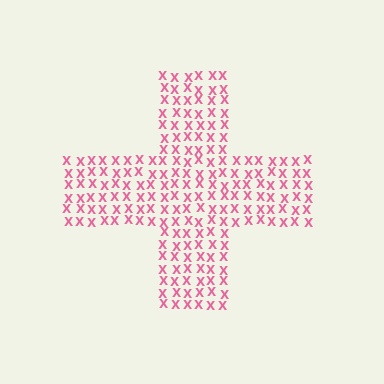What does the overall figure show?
The overall figure shows a cross.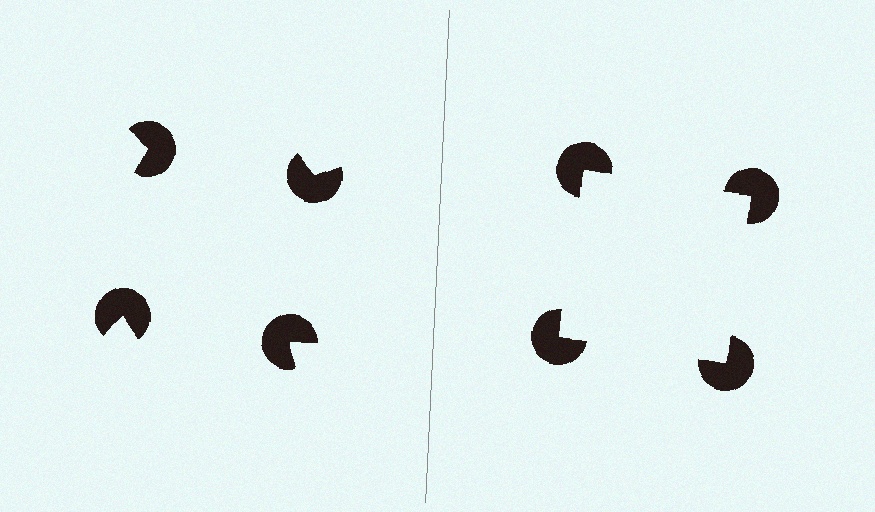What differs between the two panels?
The pac-man discs are positioned identically on both sides; only the wedge orientations differ. On the right they align to a square; on the left they are misaligned.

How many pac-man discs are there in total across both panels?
8 — 4 on each side.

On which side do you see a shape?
An illusory square appears on the right side. On the left side the wedge cuts are rotated, so no coherent shape forms.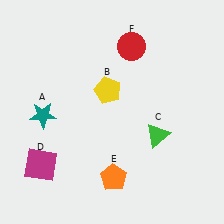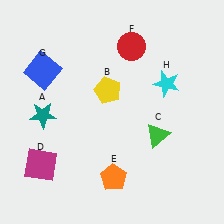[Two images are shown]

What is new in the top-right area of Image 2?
A cyan star (H) was added in the top-right area of Image 2.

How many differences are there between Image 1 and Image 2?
There are 2 differences between the two images.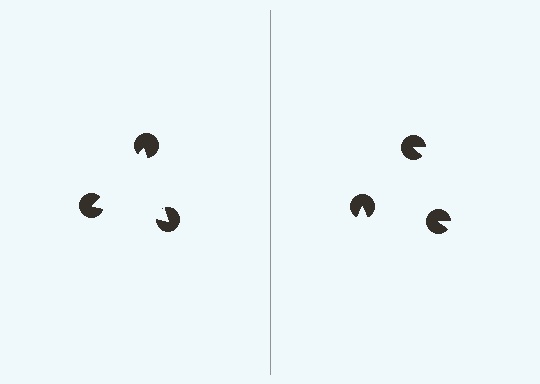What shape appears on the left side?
An illusory triangle.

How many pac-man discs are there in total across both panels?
6 — 3 on each side.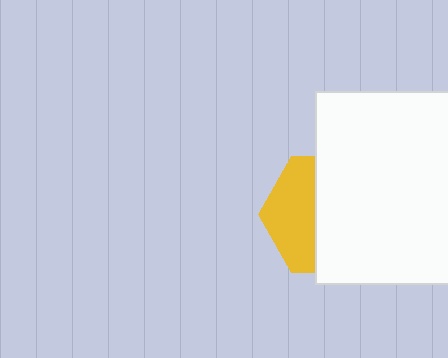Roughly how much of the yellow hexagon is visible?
A small part of it is visible (roughly 40%).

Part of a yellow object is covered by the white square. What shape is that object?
It is a hexagon.